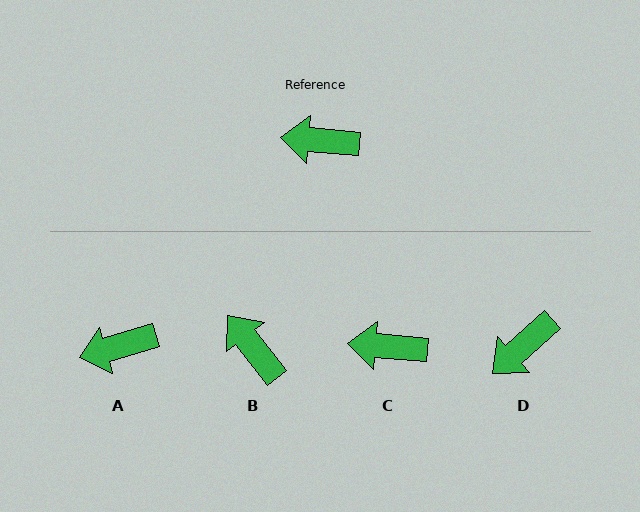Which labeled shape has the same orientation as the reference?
C.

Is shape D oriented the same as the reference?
No, it is off by about 47 degrees.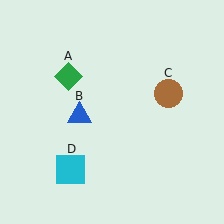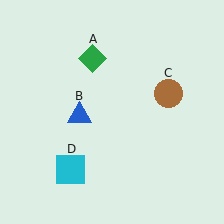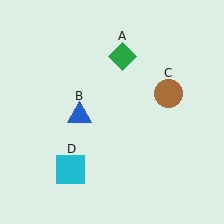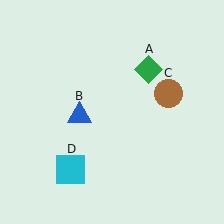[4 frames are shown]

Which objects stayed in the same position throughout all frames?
Blue triangle (object B) and brown circle (object C) and cyan square (object D) remained stationary.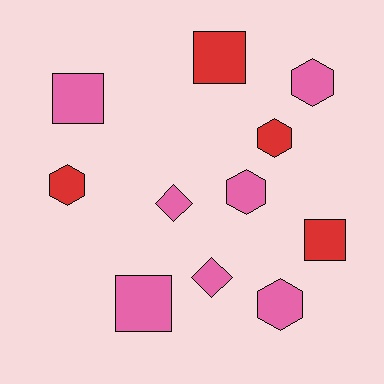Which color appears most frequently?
Pink, with 7 objects.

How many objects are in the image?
There are 11 objects.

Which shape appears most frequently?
Hexagon, with 5 objects.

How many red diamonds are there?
There are no red diamonds.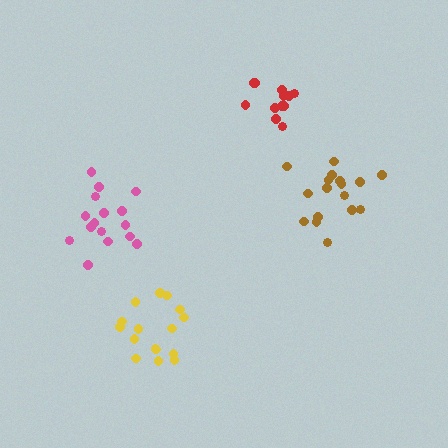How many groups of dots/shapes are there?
There are 4 groups.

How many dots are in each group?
Group 1: 16 dots, Group 2: 16 dots, Group 3: 12 dots, Group 4: 17 dots (61 total).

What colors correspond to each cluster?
The clusters are colored: pink, yellow, red, brown.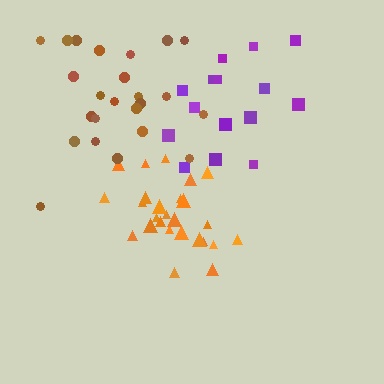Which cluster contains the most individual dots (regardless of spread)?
Orange (26).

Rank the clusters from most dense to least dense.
orange, purple, brown.